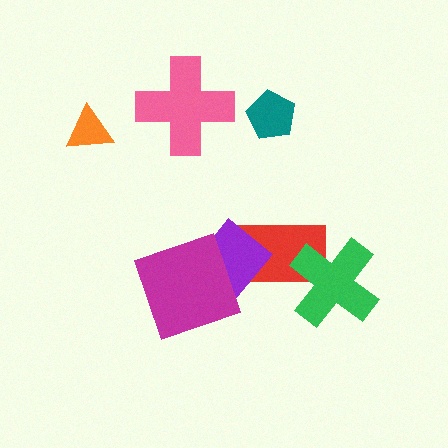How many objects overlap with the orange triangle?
0 objects overlap with the orange triangle.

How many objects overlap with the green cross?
1 object overlaps with the green cross.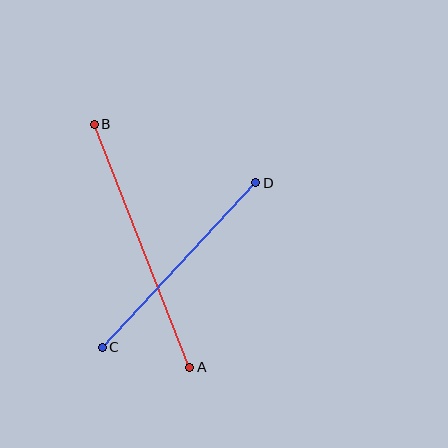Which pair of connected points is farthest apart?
Points A and B are farthest apart.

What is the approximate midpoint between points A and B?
The midpoint is at approximately (142, 246) pixels.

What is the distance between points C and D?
The distance is approximately 225 pixels.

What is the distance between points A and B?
The distance is approximately 261 pixels.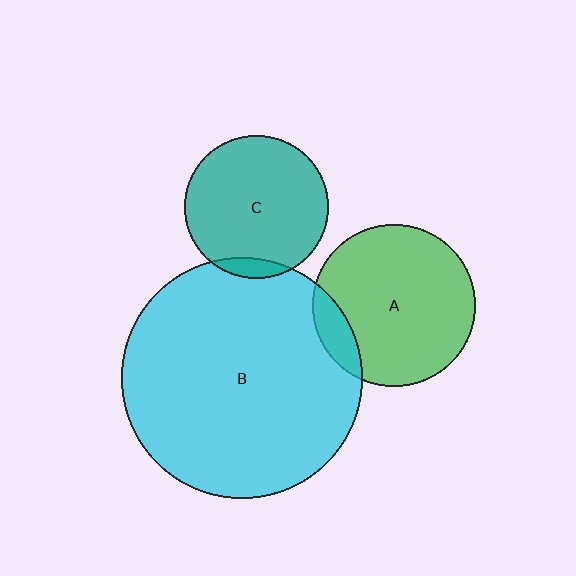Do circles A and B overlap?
Yes.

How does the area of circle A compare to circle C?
Approximately 1.3 times.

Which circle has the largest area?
Circle B (cyan).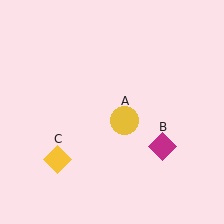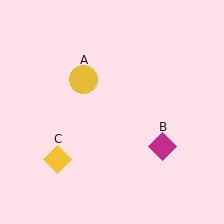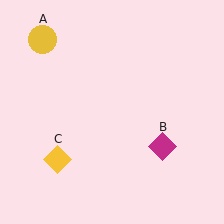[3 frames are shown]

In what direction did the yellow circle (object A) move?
The yellow circle (object A) moved up and to the left.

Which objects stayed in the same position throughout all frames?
Magenta diamond (object B) and yellow diamond (object C) remained stationary.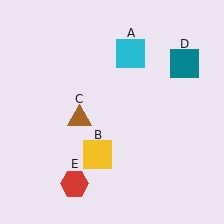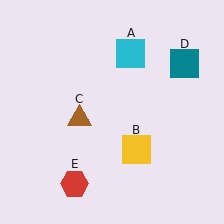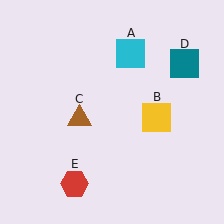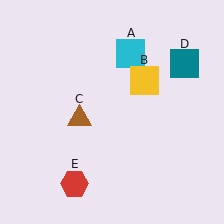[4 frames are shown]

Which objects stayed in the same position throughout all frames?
Cyan square (object A) and brown triangle (object C) and teal square (object D) and red hexagon (object E) remained stationary.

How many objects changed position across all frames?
1 object changed position: yellow square (object B).